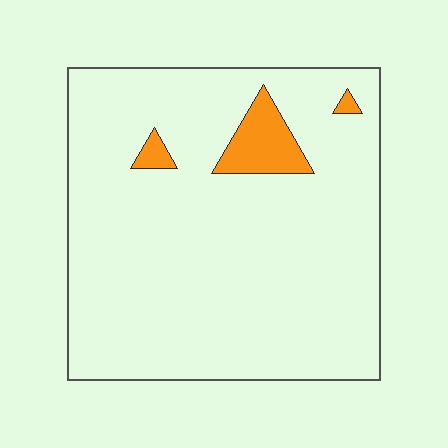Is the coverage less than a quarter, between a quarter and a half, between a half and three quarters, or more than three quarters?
Less than a quarter.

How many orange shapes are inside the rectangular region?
3.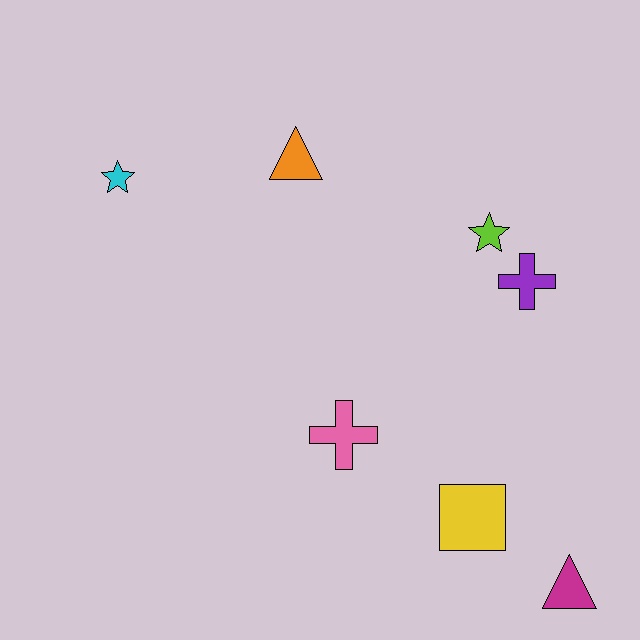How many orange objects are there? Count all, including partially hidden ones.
There is 1 orange object.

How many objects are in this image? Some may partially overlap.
There are 7 objects.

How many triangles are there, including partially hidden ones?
There are 2 triangles.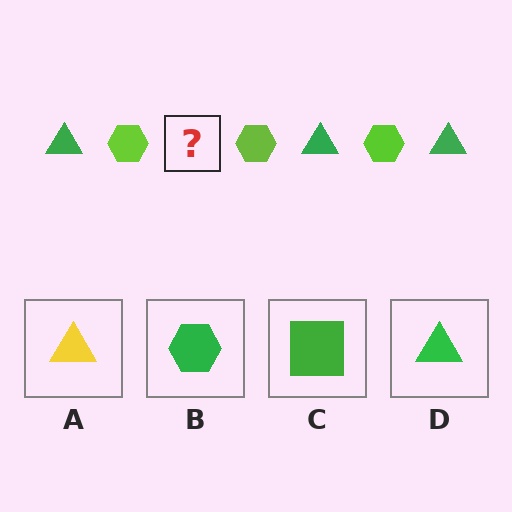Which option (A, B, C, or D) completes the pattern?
D.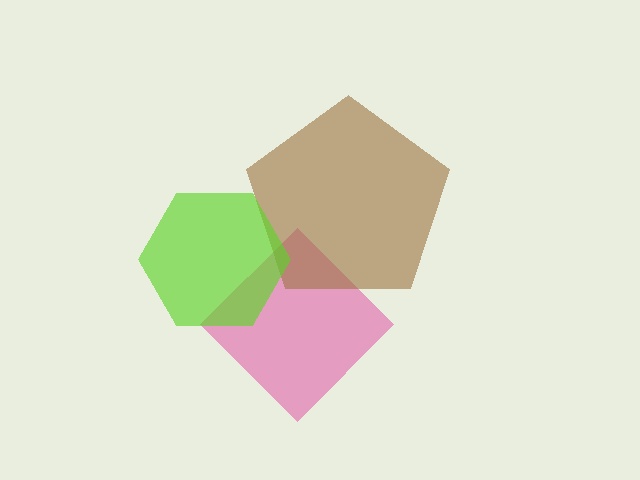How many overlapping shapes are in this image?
There are 3 overlapping shapes in the image.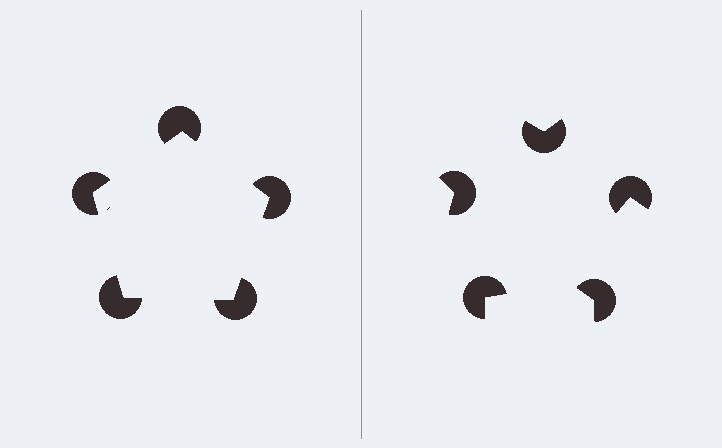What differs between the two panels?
The pac-man discs are positioned identically on both sides; only the wedge orientations differ. On the left they align to a pentagon; on the right they are misaligned.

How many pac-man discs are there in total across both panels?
10 — 5 on each side.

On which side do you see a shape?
An illusory pentagon appears on the left side. On the right side the wedge cuts are rotated, so no coherent shape forms.